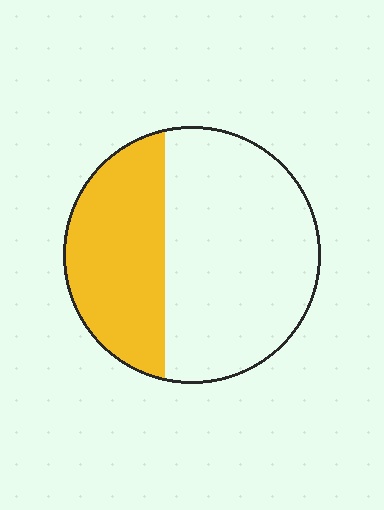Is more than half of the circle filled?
No.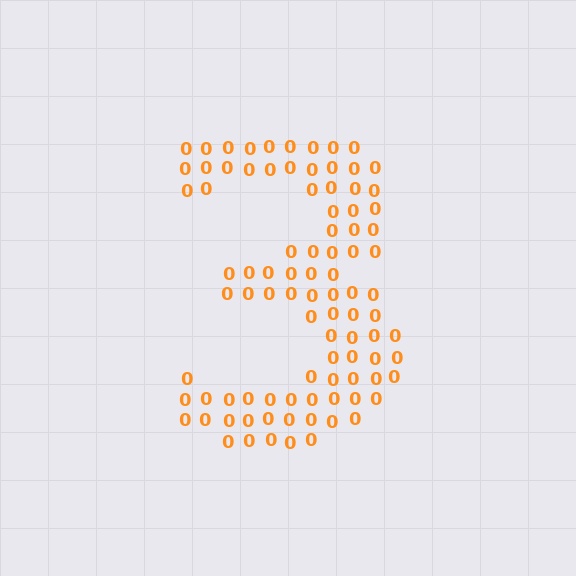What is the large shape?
The large shape is the digit 3.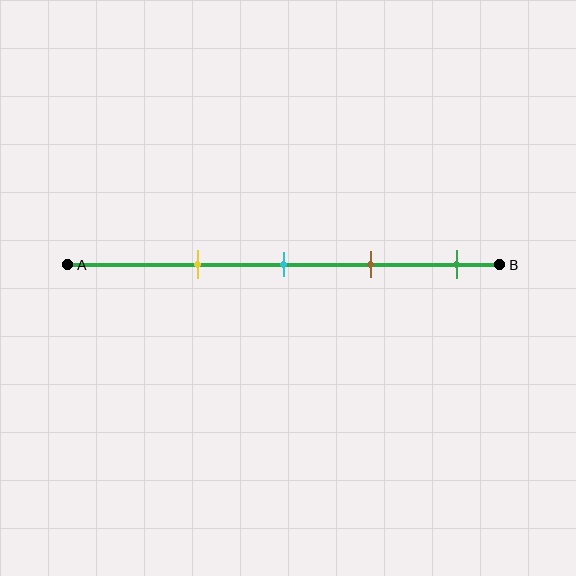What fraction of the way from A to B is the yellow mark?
The yellow mark is approximately 30% (0.3) of the way from A to B.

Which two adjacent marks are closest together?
The cyan and brown marks are the closest adjacent pair.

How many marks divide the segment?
There are 4 marks dividing the segment.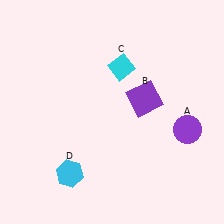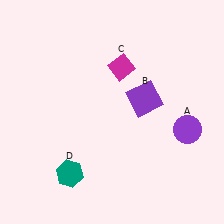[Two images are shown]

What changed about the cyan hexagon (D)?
In Image 1, D is cyan. In Image 2, it changed to teal.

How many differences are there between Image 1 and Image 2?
There are 2 differences between the two images.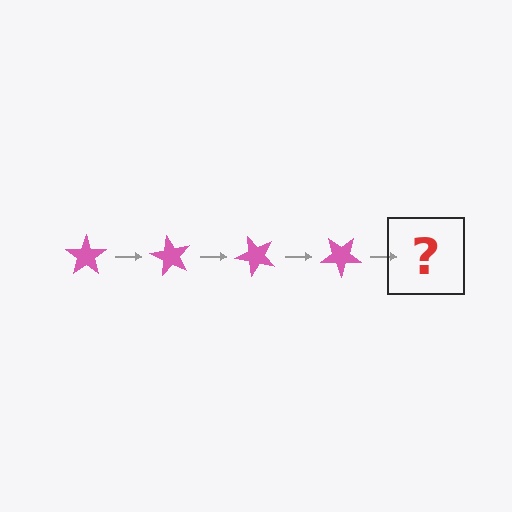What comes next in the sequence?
The next element should be a pink star rotated 240 degrees.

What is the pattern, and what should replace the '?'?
The pattern is that the star rotates 60 degrees each step. The '?' should be a pink star rotated 240 degrees.